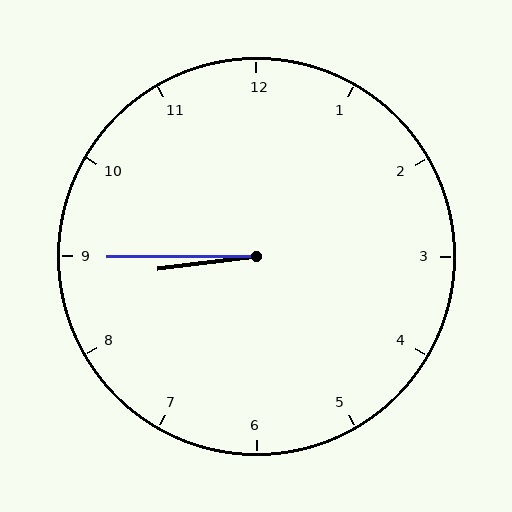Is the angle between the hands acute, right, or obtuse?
It is acute.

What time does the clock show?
8:45.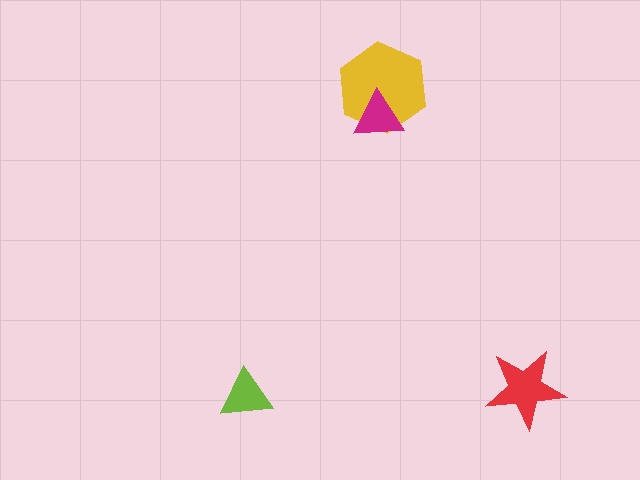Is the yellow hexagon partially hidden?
Yes, it is partially covered by another shape.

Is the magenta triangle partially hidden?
No, no other shape covers it.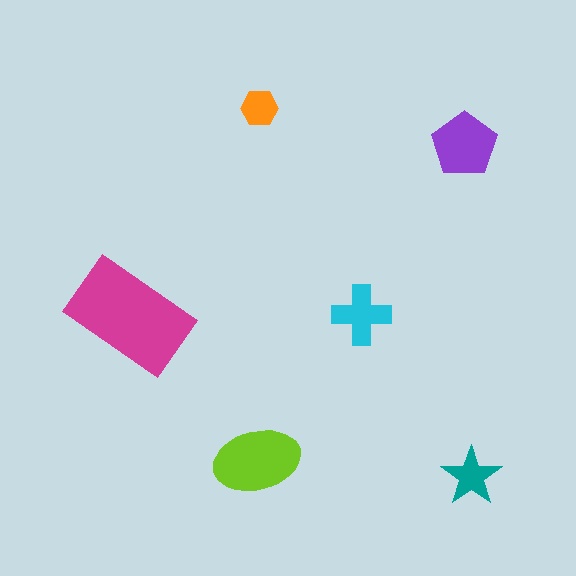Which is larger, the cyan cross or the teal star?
The cyan cross.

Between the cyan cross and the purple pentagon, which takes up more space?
The purple pentagon.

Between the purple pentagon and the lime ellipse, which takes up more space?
The lime ellipse.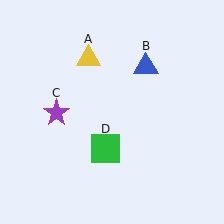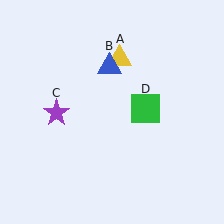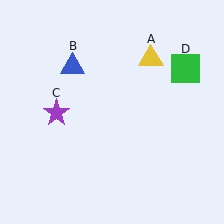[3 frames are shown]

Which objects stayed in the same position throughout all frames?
Purple star (object C) remained stationary.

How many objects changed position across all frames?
3 objects changed position: yellow triangle (object A), blue triangle (object B), green square (object D).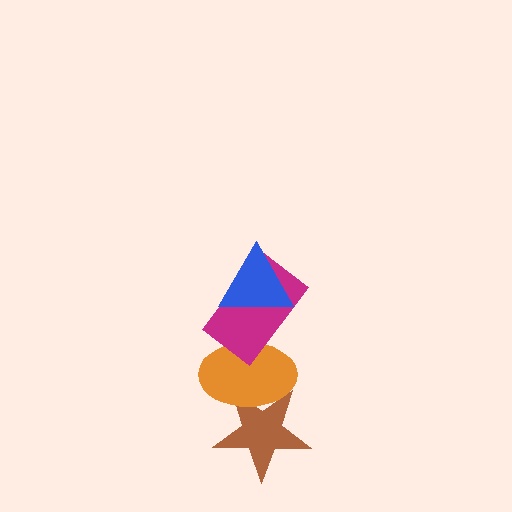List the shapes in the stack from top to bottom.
From top to bottom: the blue triangle, the magenta rectangle, the orange ellipse, the brown star.